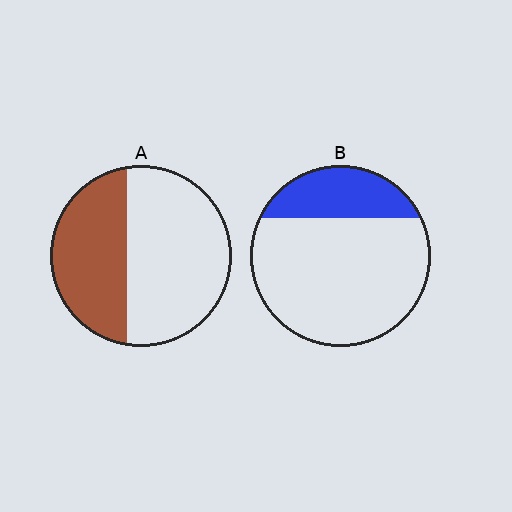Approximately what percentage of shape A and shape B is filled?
A is approximately 40% and B is approximately 25%.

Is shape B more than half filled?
No.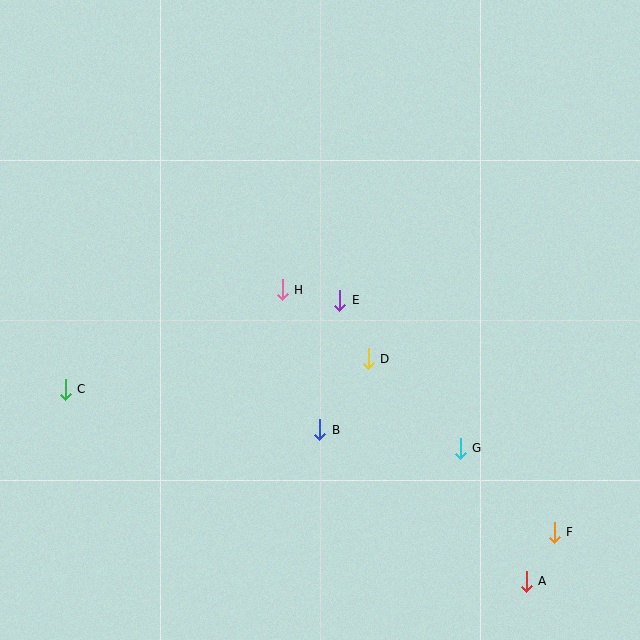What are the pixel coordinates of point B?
Point B is at (320, 430).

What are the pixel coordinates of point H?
Point H is at (282, 290).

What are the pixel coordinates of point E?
Point E is at (340, 300).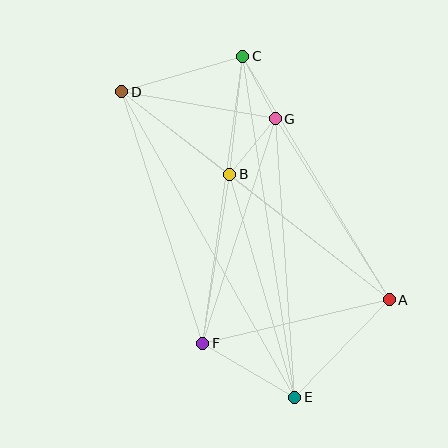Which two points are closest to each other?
Points C and G are closest to each other.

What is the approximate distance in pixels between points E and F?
The distance between E and F is approximately 107 pixels.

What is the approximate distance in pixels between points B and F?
The distance between B and F is approximately 171 pixels.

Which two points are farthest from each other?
Points D and E are farthest from each other.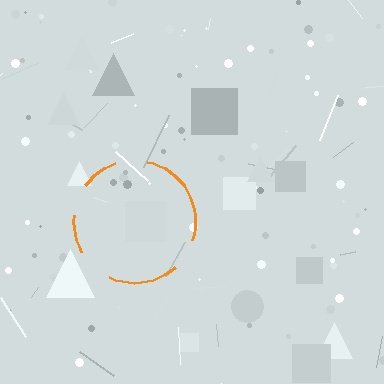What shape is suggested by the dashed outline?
The dashed outline suggests a circle.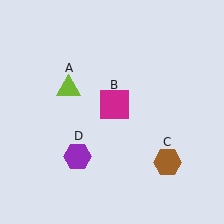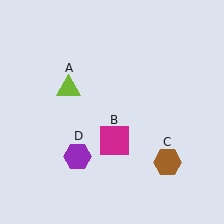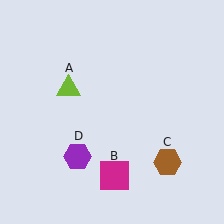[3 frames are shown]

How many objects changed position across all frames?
1 object changed position: magenta square (object B).